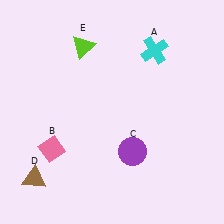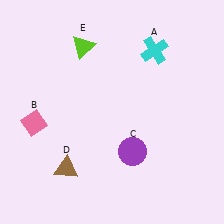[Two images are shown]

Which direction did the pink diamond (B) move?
The pink diamond (B) moved up.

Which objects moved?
The objects that moved are: the pink diamond (B), the brown triangle (D).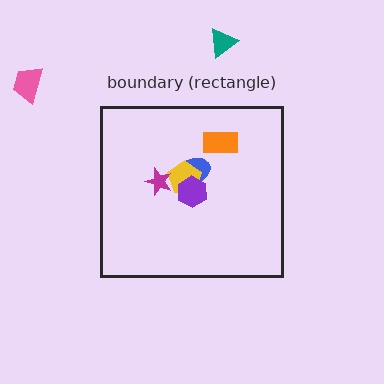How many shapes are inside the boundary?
5 inside, 2 outside.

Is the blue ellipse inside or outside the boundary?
Inside.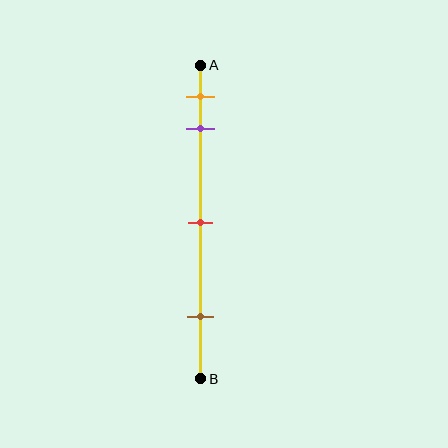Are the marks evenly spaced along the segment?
No, the marks are not evenly spaced.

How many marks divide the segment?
There are 4 marks dividing the segment.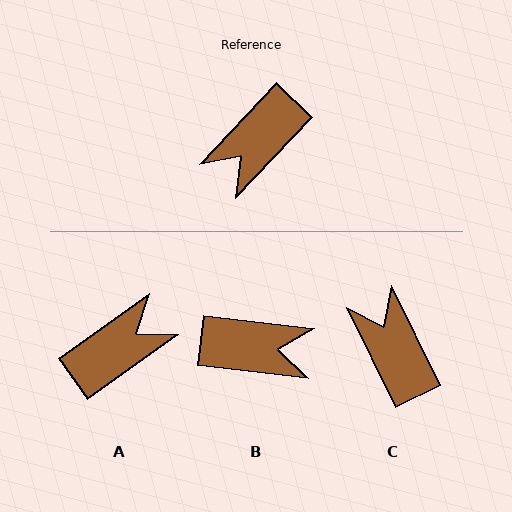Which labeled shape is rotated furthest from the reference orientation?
A, about 169 degrees away.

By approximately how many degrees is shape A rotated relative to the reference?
Approximately 169 degrees counter-clockwise.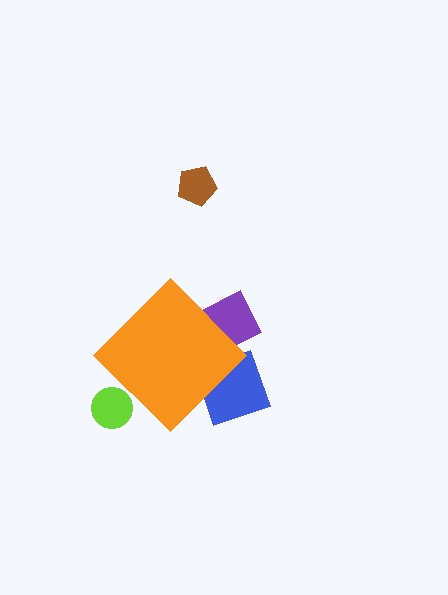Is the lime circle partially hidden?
Yes, the lime circle is partially hidden behind the orange diamond.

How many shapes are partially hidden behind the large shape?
3 shapes are partially hidden.